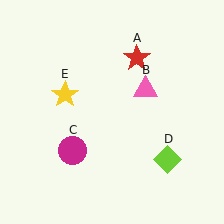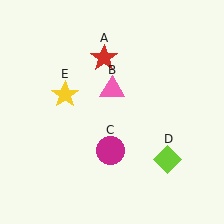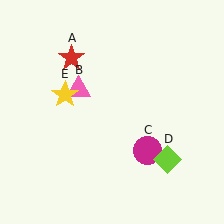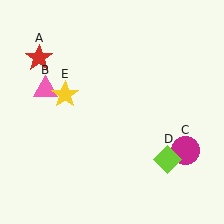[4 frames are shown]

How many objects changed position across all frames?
3 objects changed position: red star (object A), pink triangle (object B), magenta circle (object C).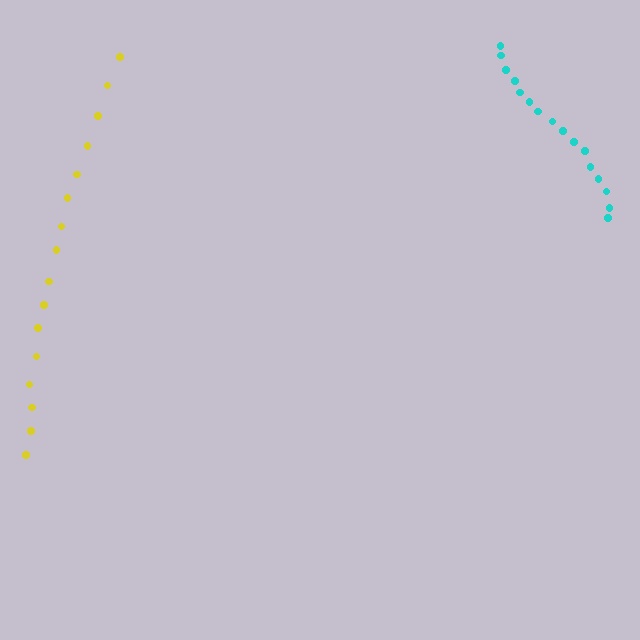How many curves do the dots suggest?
There are 2 distinct paths.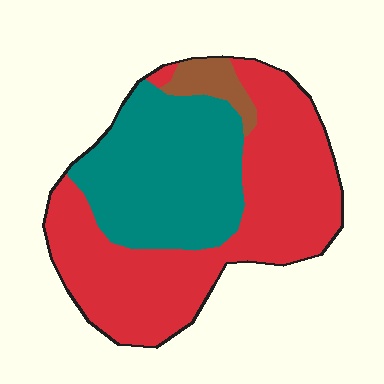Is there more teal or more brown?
Teal.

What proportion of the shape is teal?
Teal takes up about three eighths (3/8) of the shape.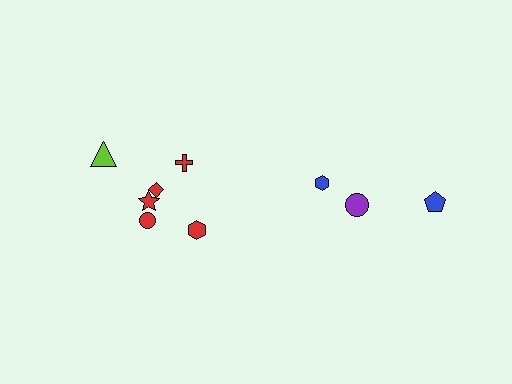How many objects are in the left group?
There are 6 objects.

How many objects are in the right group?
There are 3 objects.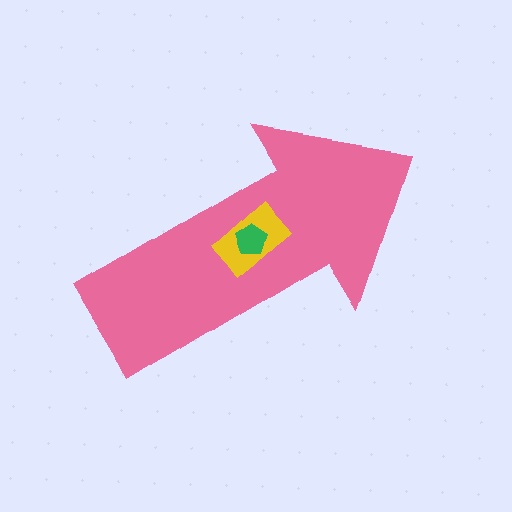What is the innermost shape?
The green pentagon.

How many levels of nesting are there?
3.